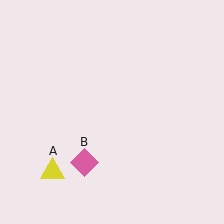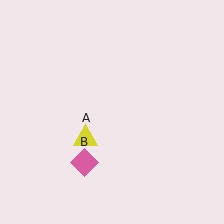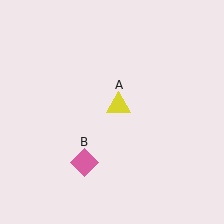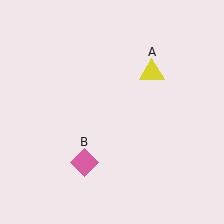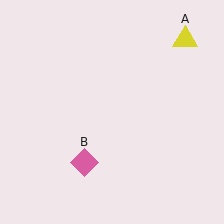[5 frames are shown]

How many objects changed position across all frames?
1 object changed position: yellow triangle (object A).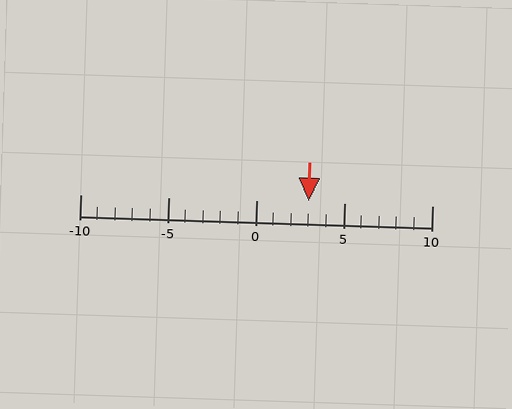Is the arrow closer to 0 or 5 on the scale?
The arrow is closer to 5.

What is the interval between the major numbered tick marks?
The major tick marks are spaced 5 units apart.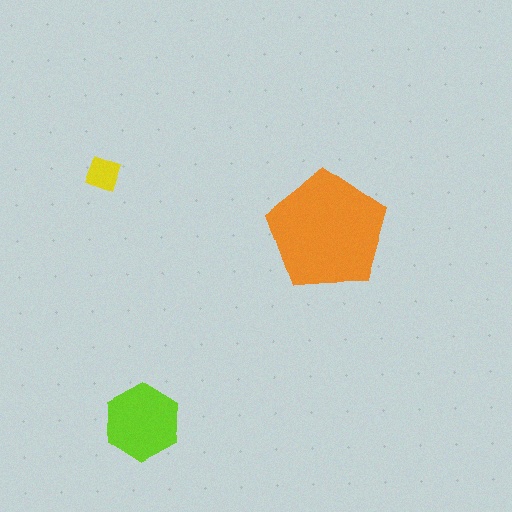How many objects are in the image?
There are 3 objects in the image.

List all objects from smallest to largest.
The yellow diamond, the lime hexagon, the orange pentagon.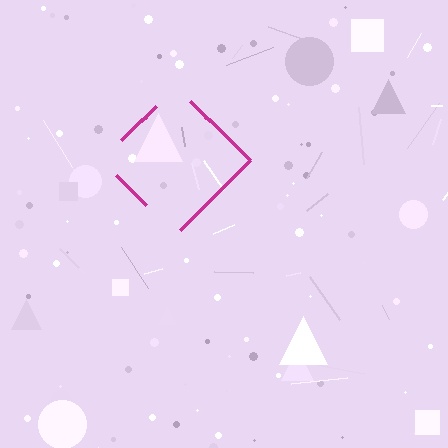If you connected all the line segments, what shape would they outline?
They would outline a diamond.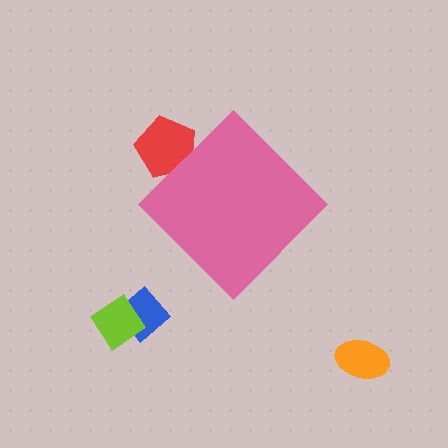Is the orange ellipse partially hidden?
No, the orange ellipse is fully visible.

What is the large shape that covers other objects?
A pink diamond.